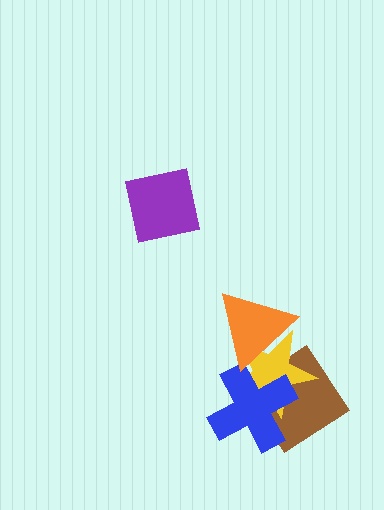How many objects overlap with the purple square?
0 objects overlap with the purple square.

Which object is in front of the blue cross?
The orange triangle is in front of the blue cross.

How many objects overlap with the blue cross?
3 objects overlap with the blue cross.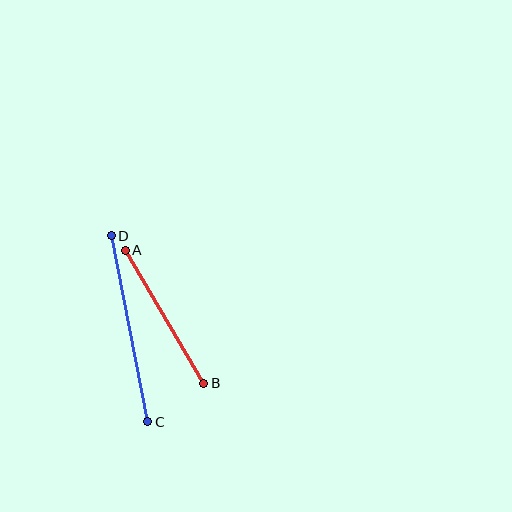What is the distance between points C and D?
The distance is approximately 190 pixels.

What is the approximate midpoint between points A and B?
The midpoint is at approximately (164, 317) pixels.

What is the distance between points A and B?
The distance is approximately 155 pixels.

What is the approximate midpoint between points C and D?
The midpoint is at approximately (130, 329) pixels.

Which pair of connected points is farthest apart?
Points C and D are farthest apart.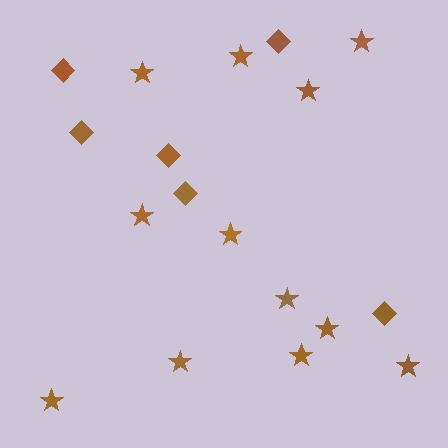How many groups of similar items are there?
There are 2 groups: one group of stars (12) and one group of diamonds (6).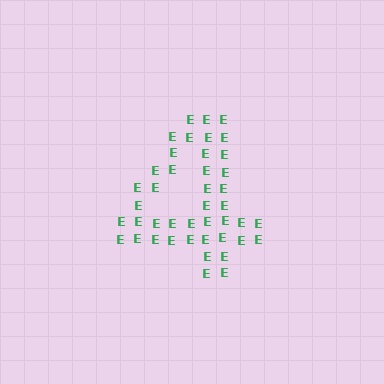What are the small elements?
The small elements are letter E's.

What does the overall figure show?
The overall figure shows the digit 4.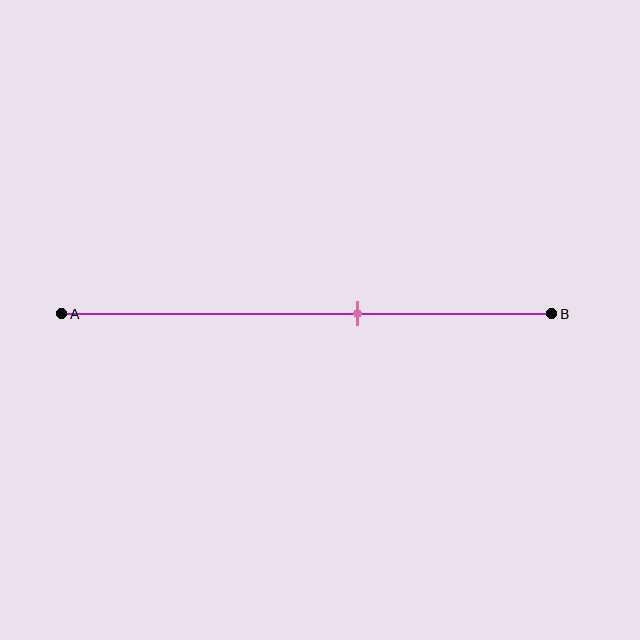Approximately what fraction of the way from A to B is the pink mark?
The pink mark is approximately 60% of the way from A to B.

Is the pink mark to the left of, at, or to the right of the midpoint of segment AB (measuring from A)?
The pink mark is to the right of the midpoint of segment AB.